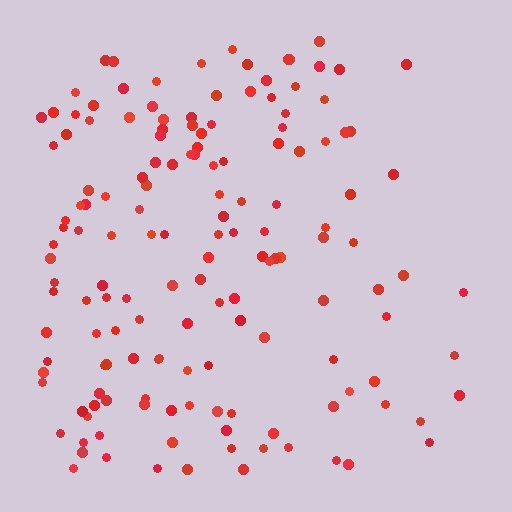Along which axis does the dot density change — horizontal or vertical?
Horizontal.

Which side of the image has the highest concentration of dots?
The left.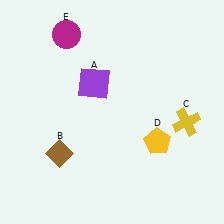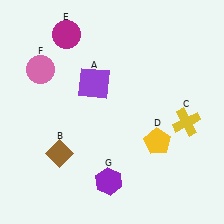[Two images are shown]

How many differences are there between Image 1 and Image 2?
There are 2 differences between the two images.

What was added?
A pink circle (F), a purple hexagon (G) were added in Image 2.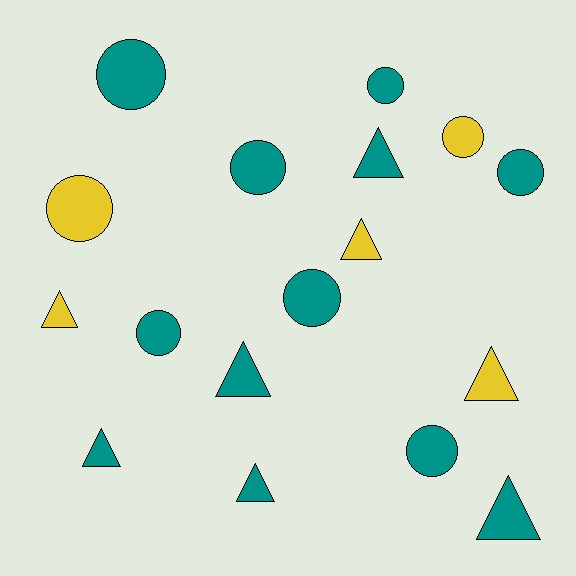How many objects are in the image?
There are 17 objects.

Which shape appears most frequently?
Circle, with 9 objects.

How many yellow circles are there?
There are 2 yellow circles.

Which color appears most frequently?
Teal, with 12 objects.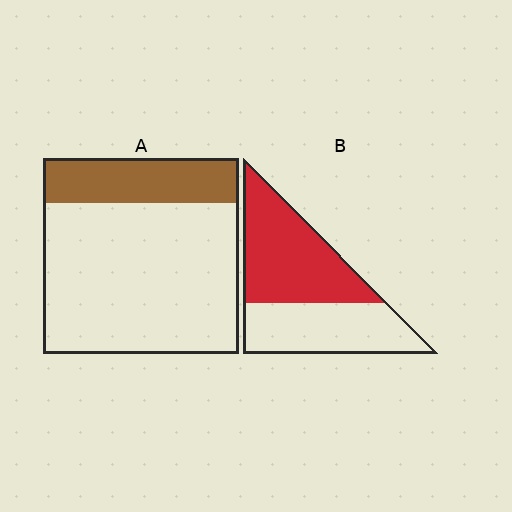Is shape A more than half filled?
No.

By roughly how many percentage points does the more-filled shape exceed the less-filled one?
By roughly 30 percentage points (B over A).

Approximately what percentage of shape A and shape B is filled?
A is approximately 25% and B is approximately 55%.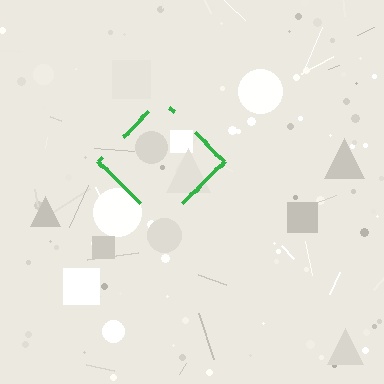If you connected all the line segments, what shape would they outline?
They would outline a diamond.